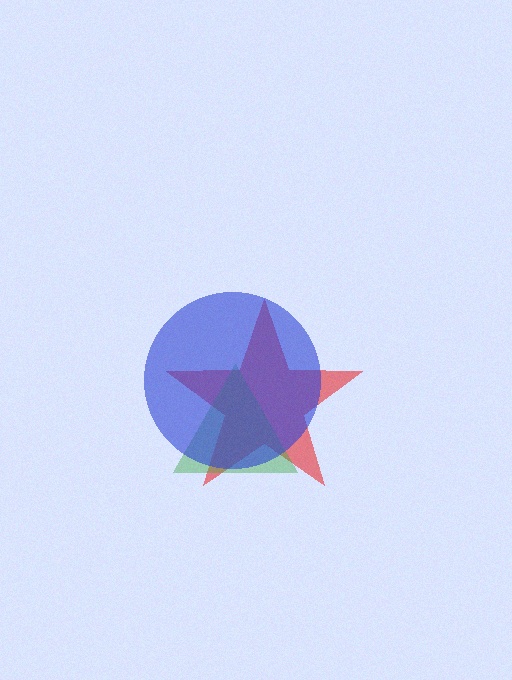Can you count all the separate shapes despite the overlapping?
Yes, there are 3 separate shapes.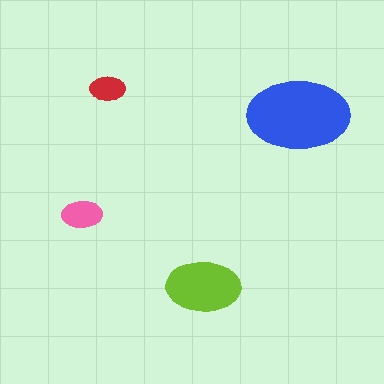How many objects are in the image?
There are 4 objects in the image.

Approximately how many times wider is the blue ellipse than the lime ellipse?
About 1.5 times wider.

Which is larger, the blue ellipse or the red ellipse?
The blue one.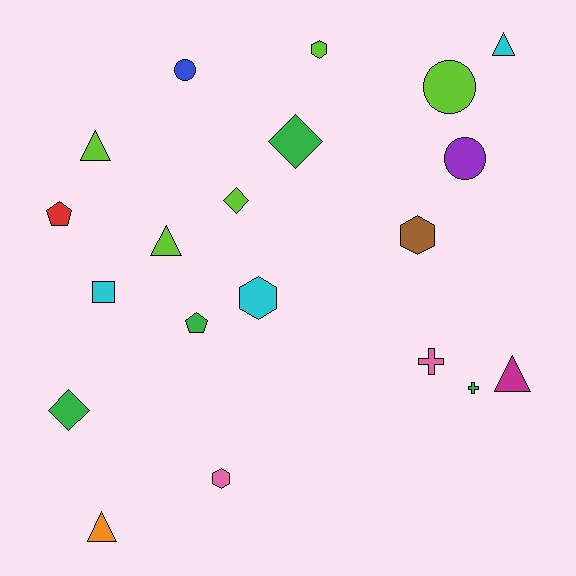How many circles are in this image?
There are 3 circles.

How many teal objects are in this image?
There are no teal objects.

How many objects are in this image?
There are 20 objects.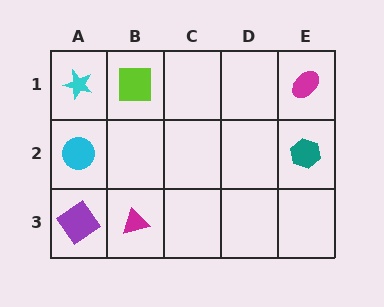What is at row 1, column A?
A cyan star.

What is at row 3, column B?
A magenta triangle.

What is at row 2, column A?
A cyan circle.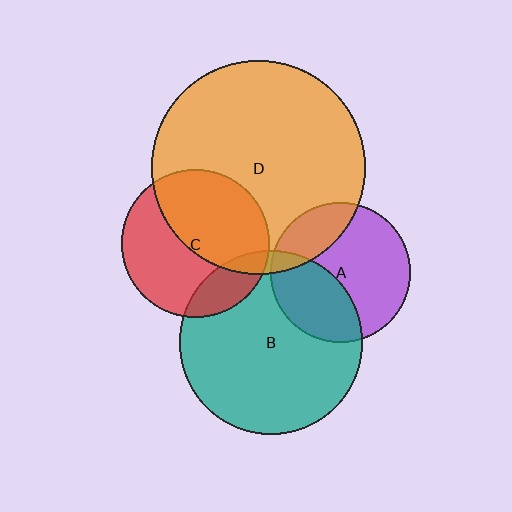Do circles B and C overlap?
Yes.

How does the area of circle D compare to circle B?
Approximately 1.3 times.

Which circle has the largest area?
Circle D (orange).